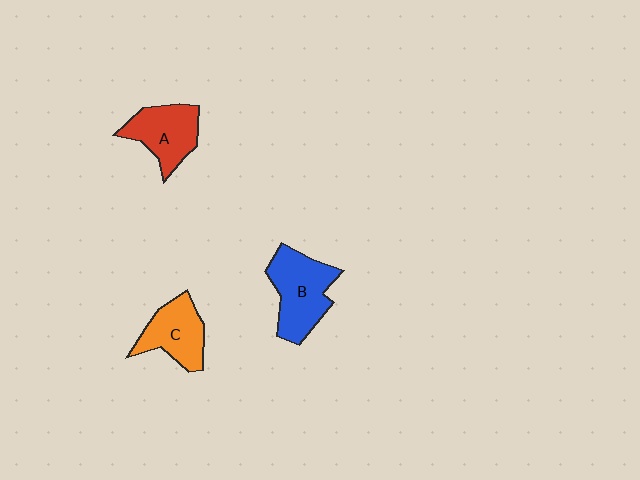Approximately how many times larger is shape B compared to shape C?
Approximately 1.3 times.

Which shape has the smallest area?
Shape C (orange).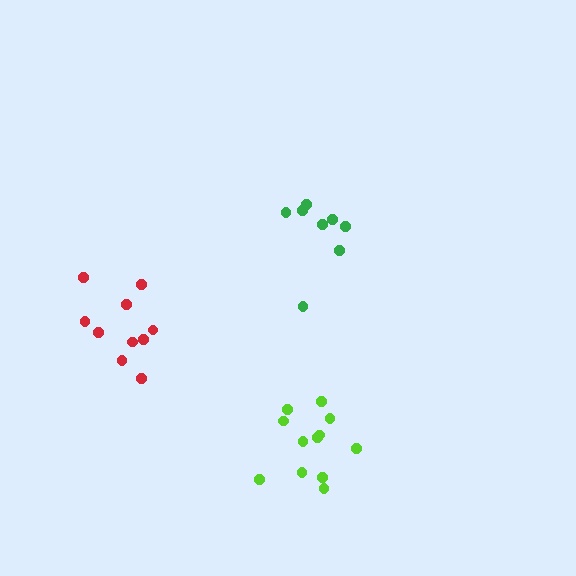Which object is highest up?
The green cluster is topmost.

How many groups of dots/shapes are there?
There are 3 groups.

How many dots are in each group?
Group 1: 8 dots, Group 2: 10 dots, Group 3: 12 dots (30 total).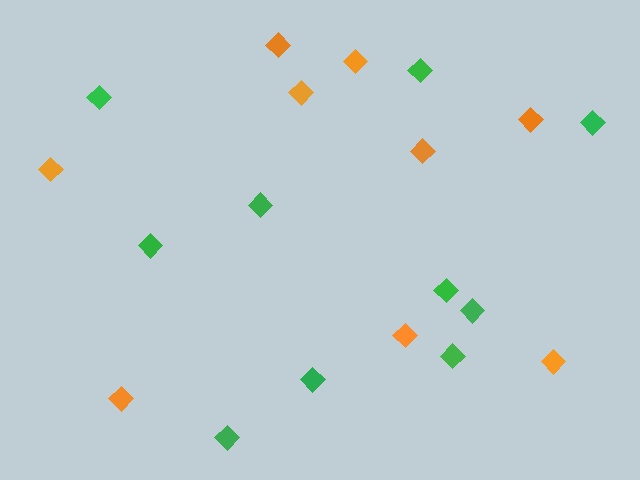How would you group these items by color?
There are 2 groups: one group of green diamonds (10) and one group of orange diamonds (9).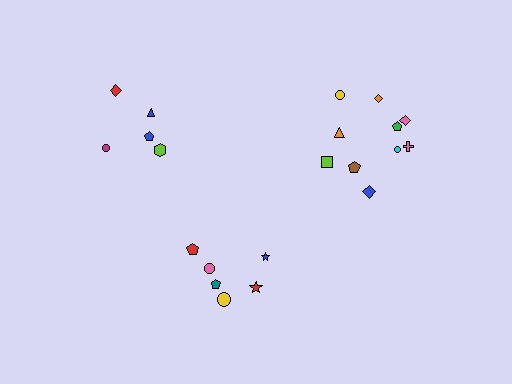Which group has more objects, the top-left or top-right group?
The top-right group.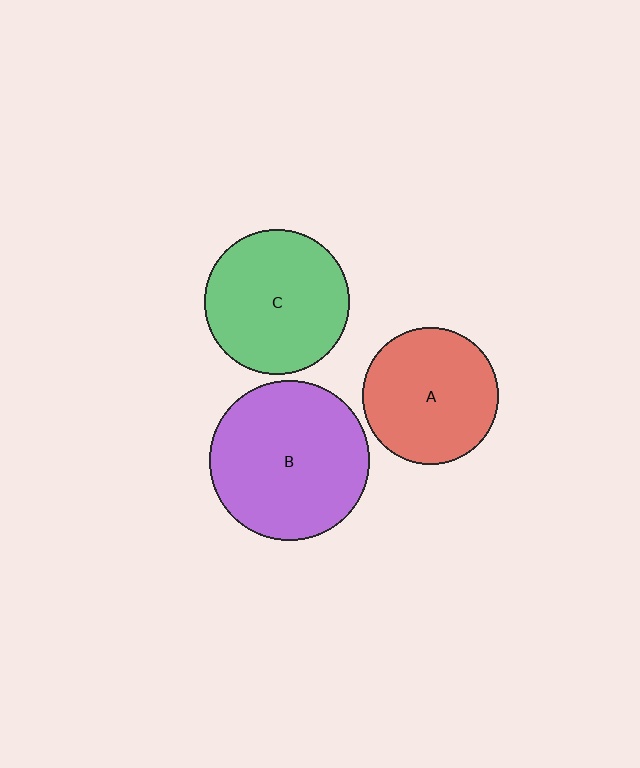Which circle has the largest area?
Circle B (purple).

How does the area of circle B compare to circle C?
Approximately 1.2 times.